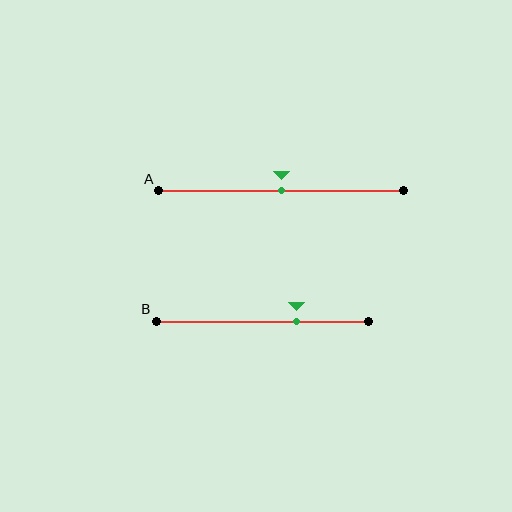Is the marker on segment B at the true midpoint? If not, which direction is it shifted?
No, the marker on segment B is shifted to the right by about 16% of the segment length.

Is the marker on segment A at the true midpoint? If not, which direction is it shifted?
Yes, the marker on segment A is at the true midpoint.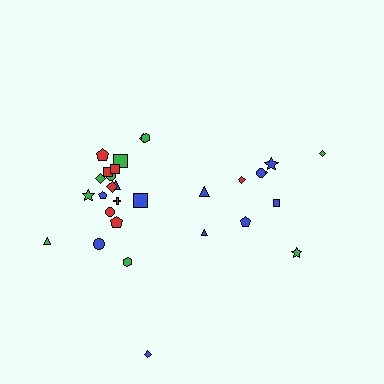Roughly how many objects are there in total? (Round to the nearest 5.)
Roughly 30 objects in total.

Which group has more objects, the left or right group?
The left group.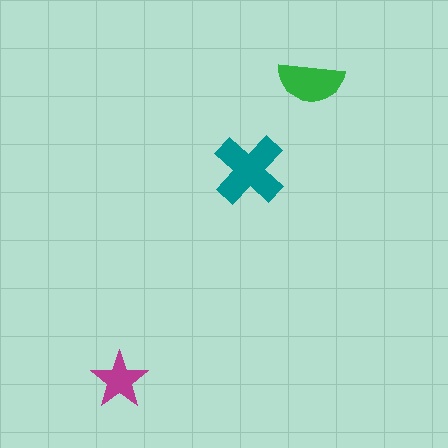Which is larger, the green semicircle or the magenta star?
The green semicircle.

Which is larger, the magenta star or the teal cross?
The teal cross.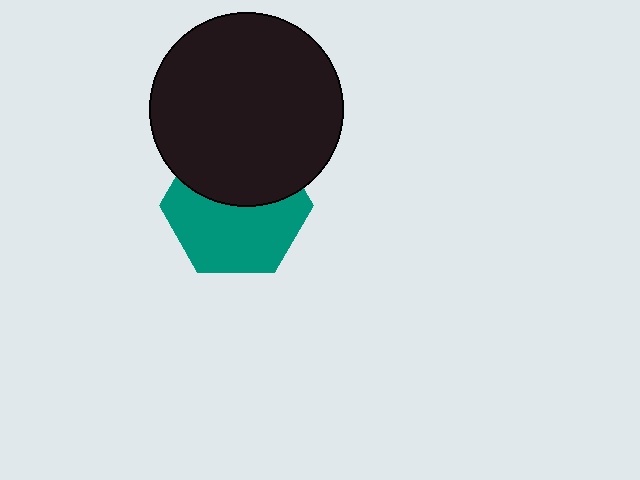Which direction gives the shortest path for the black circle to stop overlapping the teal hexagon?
Moving up gives the shortest separation.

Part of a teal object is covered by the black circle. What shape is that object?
It is a hexagon.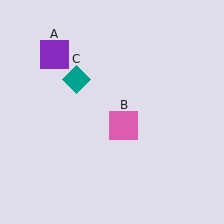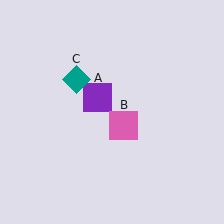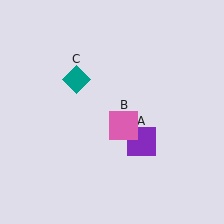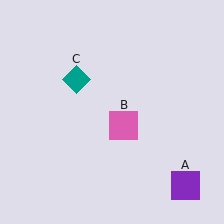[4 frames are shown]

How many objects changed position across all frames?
1 object changed position: purple square (object A).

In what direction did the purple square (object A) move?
The purple square (object A) moved down and to the right.